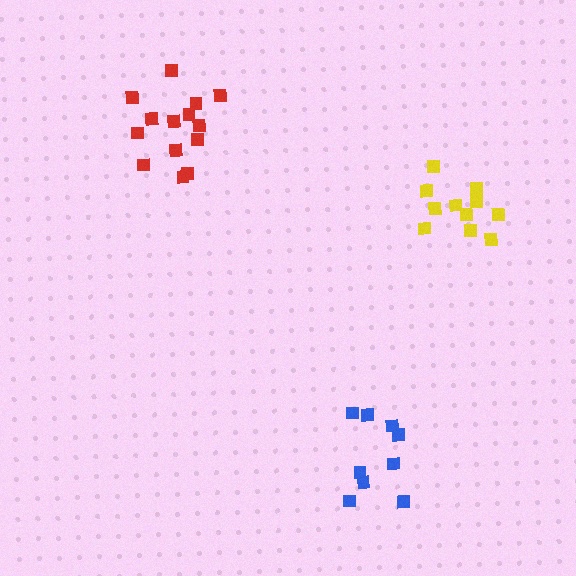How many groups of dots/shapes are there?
There are 3 groups.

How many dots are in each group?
Group 1: 9 dots, Group 2: 14 dots, Group 3: 11 dots (34 total).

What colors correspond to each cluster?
The clusters are colored: blue, red, yellow.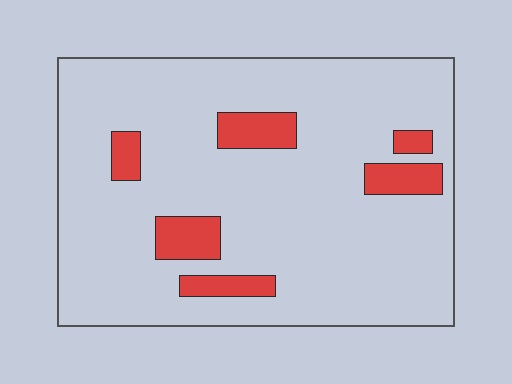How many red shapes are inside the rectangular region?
6.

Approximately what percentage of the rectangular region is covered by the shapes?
Approximately 10%.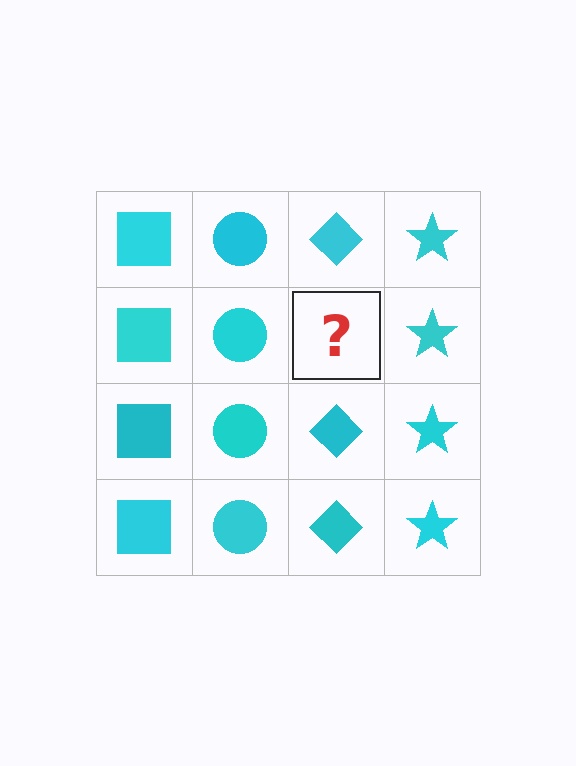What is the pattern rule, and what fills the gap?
The rule is that each column has a consistent shape. The gap should be filled with a cyan diamond.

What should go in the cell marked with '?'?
The missing cell should contain a cyan diamond.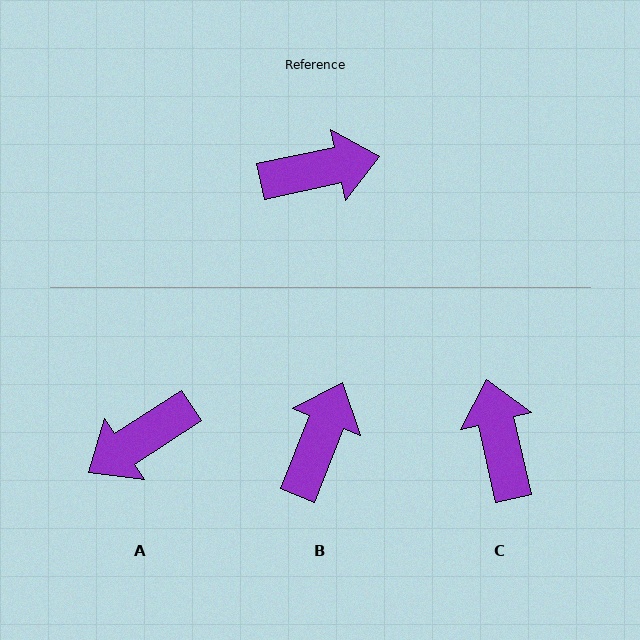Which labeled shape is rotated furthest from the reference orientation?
A, about 159 degrees away.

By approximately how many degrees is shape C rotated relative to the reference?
Approximately 91 degrees counter-clockwise.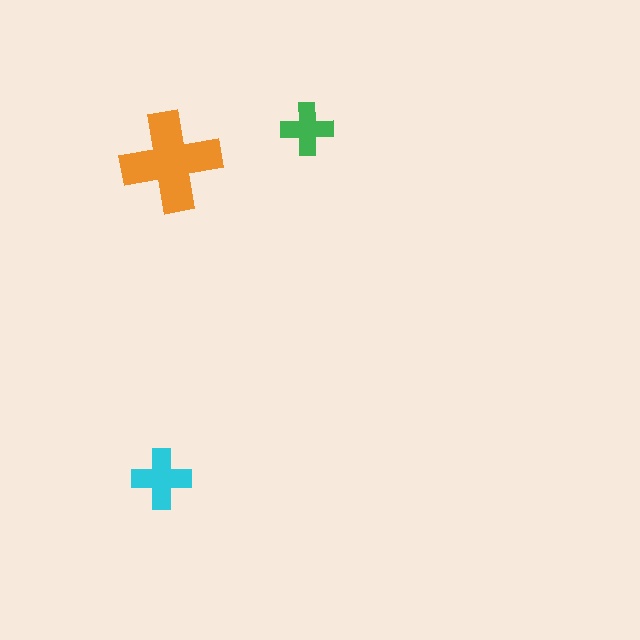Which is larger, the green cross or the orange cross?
The orange one.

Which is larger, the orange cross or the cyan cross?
The orange one.